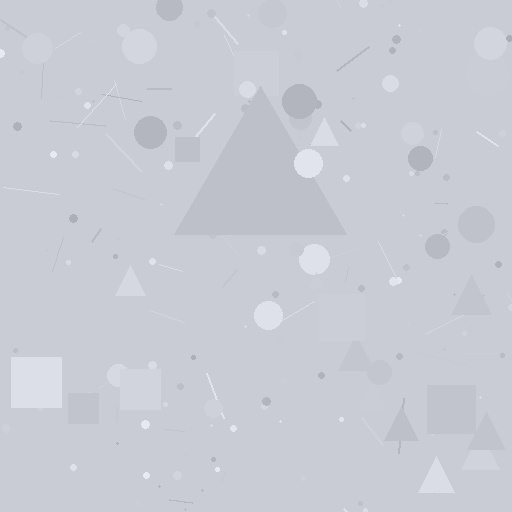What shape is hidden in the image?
A triangle is hidden in the image.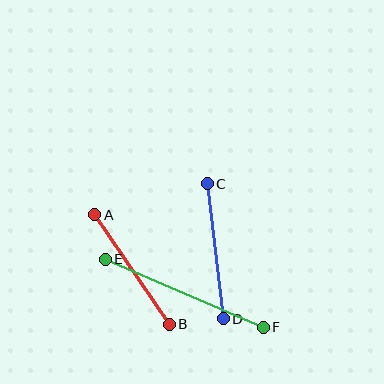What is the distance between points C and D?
The distance is approximately 136 pixels.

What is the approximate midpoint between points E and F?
The midpoint is at approximately (184, 293) pixels.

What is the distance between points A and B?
The distance is approximately 132 pixels.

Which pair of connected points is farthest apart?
Points E and F are farthest apart.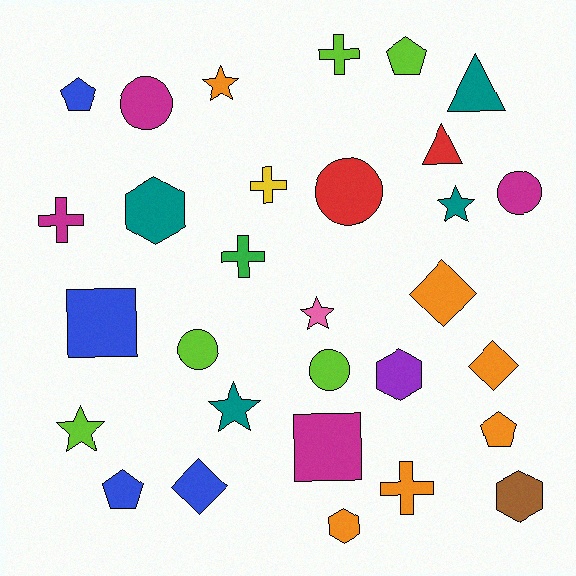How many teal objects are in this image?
There are 4 teal objects.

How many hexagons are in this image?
There are 4 hexagons.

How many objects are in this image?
There are 30 objects.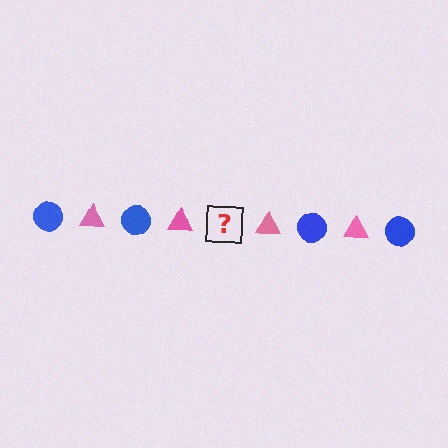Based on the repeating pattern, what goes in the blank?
The blank should be a blue circle.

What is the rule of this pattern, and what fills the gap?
The rule is that the pattern alternates between blue circle and pink triangle. The gap should be filled with a blue circle.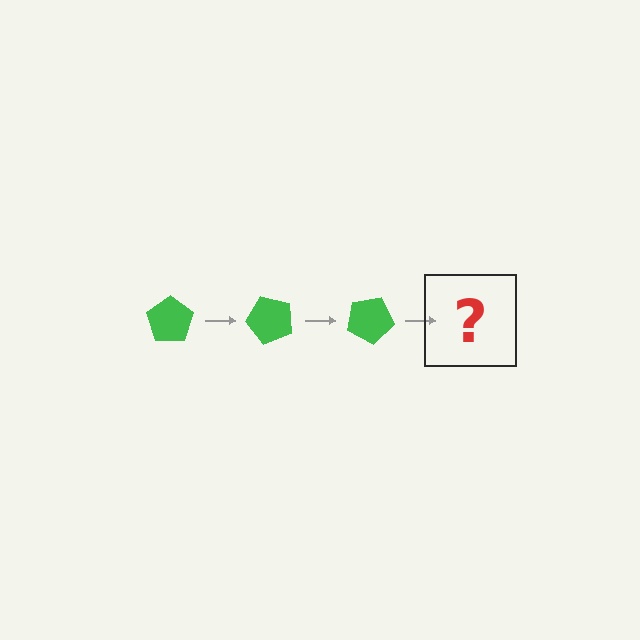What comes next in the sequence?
The next element should be a green pentagon rotated 150 degrees.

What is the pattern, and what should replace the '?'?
The pattern is that the pentagon rotates 50 degrees each step. The '?' should be a green pentagon rotated 150 degrees.